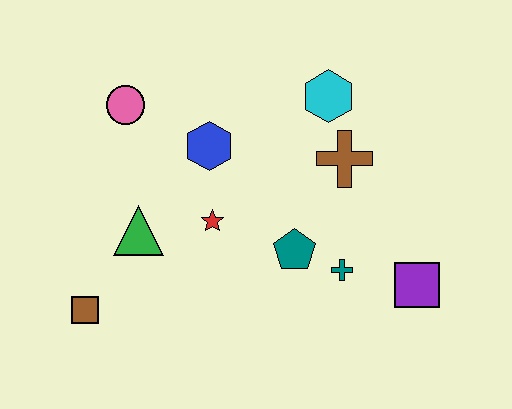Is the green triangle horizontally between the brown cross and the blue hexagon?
No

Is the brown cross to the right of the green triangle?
Yes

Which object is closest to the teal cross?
The teal pentagon is closest to the teal cross.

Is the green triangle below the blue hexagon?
Yes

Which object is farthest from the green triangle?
The purple square is farthest from the green triangle.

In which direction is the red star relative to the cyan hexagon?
The red star is below the cyan hexagon.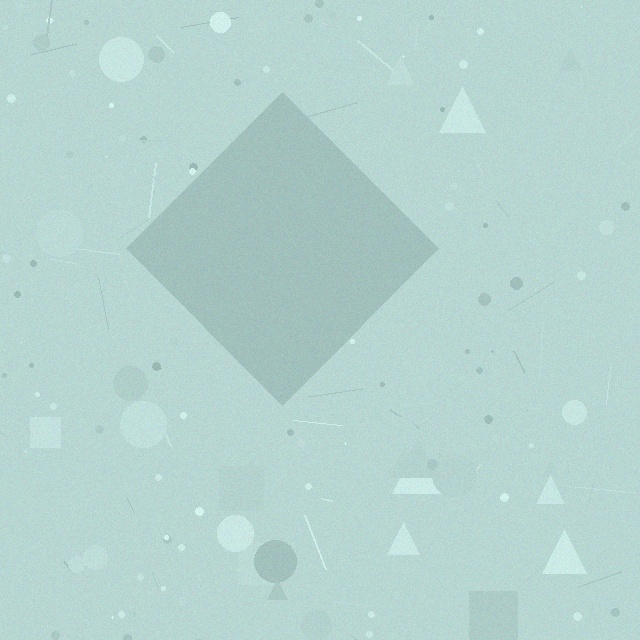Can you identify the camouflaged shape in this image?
The camouflaged shape is a diamond.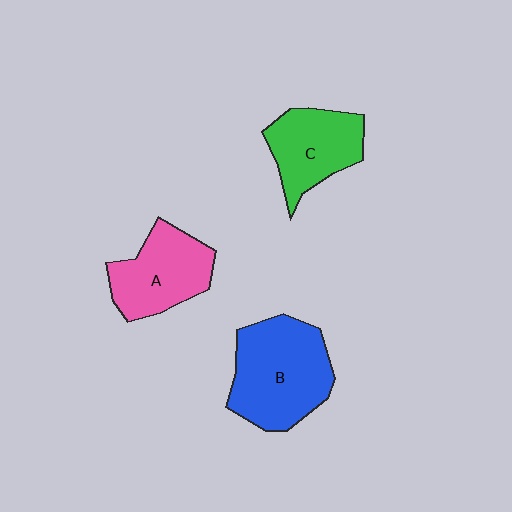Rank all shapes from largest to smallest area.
From largest to smallest: B (blue), A (pink), C (green).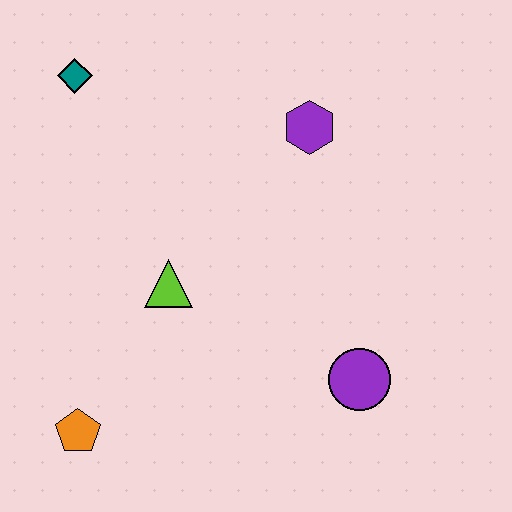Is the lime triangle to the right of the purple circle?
No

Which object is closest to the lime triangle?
The orange pentagon is closest to the lime triangle.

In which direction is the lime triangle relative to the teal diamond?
The lime triangle is below the teal diamond.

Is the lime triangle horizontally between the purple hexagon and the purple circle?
No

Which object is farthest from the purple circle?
The teal diamond is farthest from the purple circle.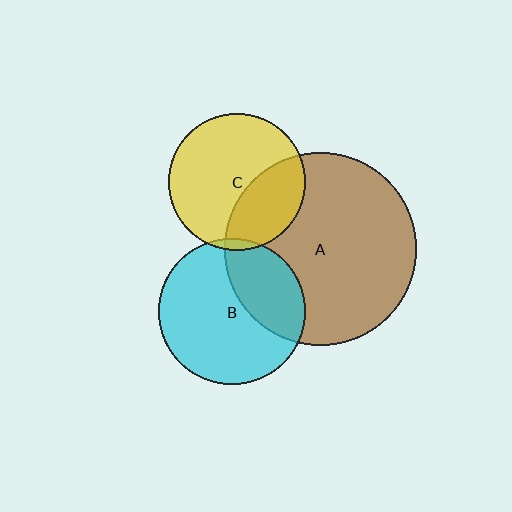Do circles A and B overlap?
Yes.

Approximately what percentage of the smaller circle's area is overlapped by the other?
Approximately 30%.